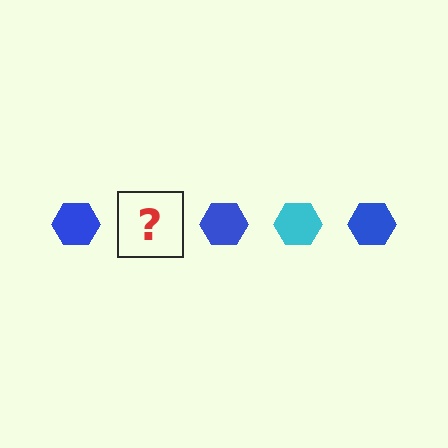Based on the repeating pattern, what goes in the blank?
The blank should be a cyan hexagon.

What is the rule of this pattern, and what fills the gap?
The rule is that the pattern cycles through blue, cyan hexagons. The gap should be filled with a cyan hexagon.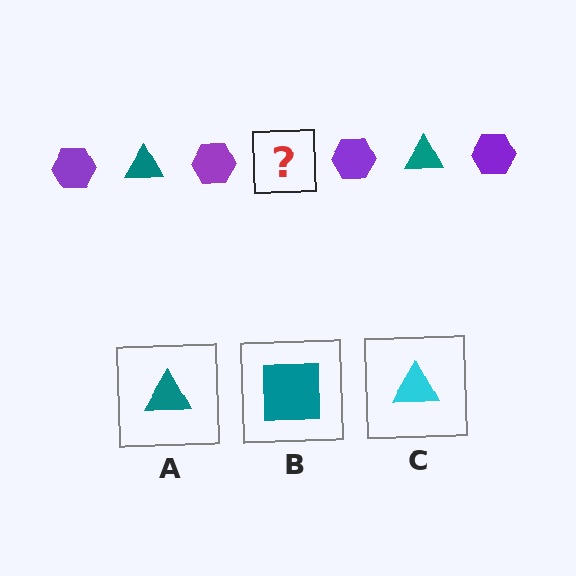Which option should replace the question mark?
Option A.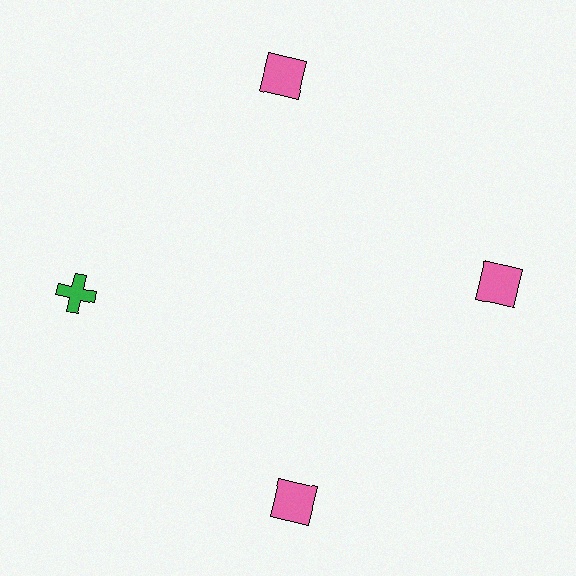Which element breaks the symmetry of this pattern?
The green cross at roughly the 9 o'clock position breaks the symmetry. All other shapes are pink squares.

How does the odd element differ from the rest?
It differs in both color (green instead of pink) and shape (cross instead of square).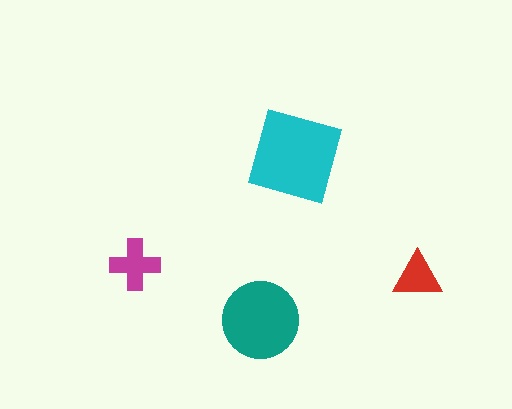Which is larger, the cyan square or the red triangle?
The cyan square.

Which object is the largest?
The cyan square.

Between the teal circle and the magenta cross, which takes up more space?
The teal circle.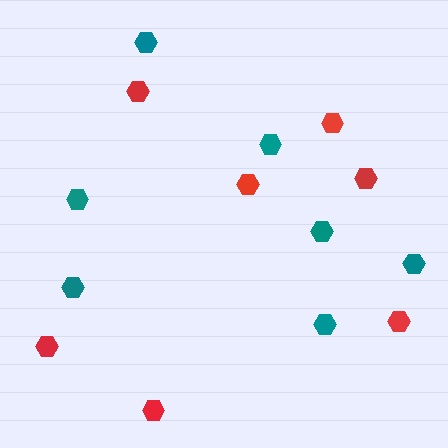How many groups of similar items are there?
There are 2 groups: one group of red hexagons (7) and one group of teal hexagons (7).